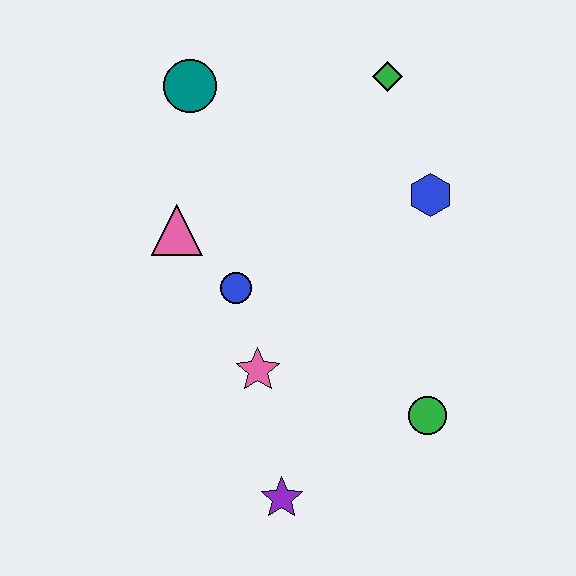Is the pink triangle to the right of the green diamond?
No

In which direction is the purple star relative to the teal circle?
The purple star is below the teal circle.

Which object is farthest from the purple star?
The green diamond is farthest from the purple star.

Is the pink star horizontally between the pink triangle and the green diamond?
Yes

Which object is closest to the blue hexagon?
The green diamond is closest to the blue hexagon.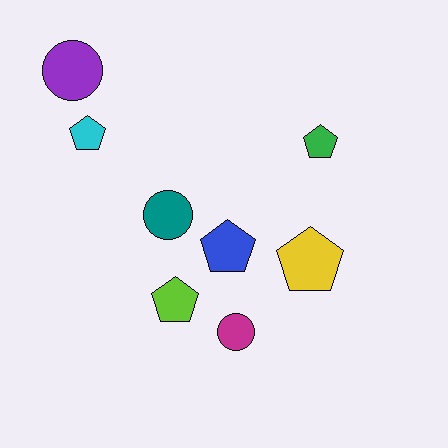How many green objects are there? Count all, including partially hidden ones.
There is 1 green object.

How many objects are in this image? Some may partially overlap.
There are 8 objects.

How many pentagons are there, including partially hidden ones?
There are 5 pentagons.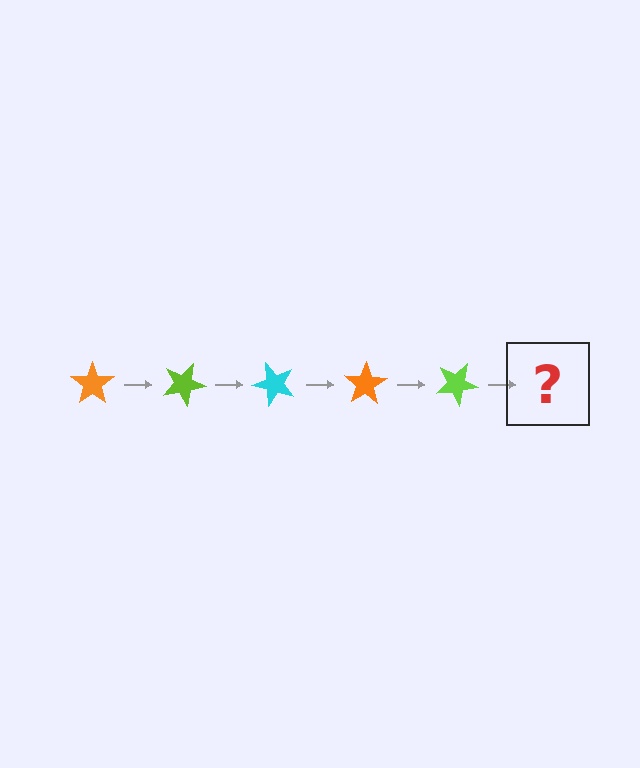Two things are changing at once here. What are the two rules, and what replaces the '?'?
The two rules are that it rotates 25 degrees each step and the color cycles through orange, lime, and cyan. The '?' should be a cyan star, rotated 125 degrees from the start.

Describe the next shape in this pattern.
It should be a cyan star, rotated 125 degrees from the start.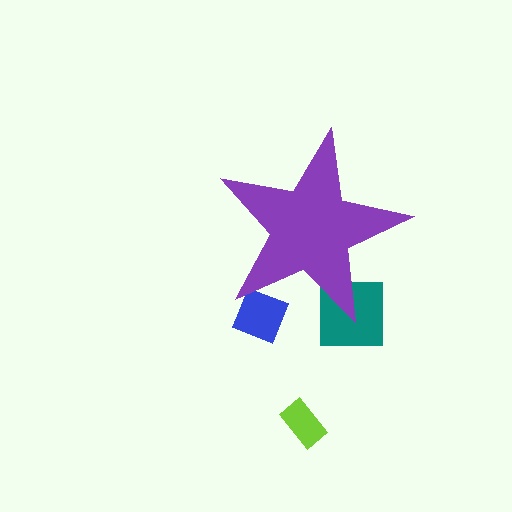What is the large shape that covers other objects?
A purple star.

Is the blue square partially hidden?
Yes, the blue square is partially hidden behind the purple star.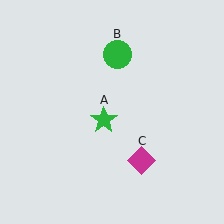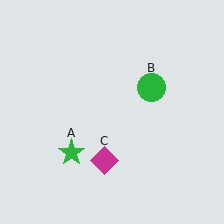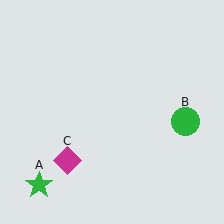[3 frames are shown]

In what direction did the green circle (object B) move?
The green circle (object B) moved down and to the right.